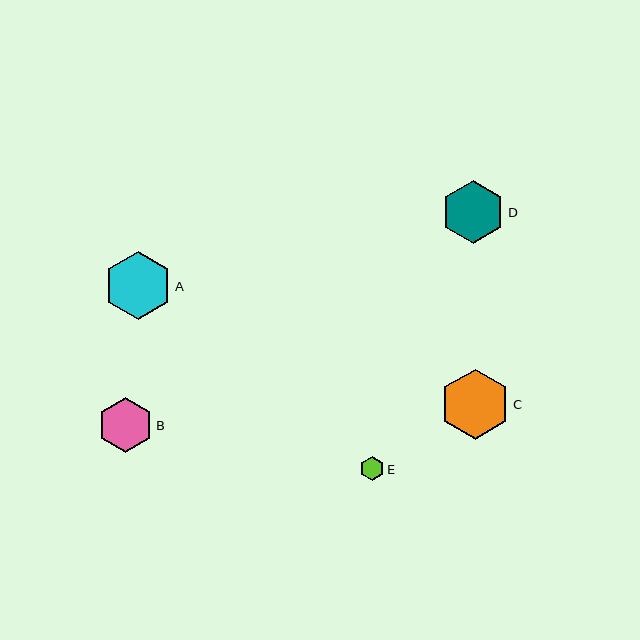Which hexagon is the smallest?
Hexagon E is the smallest with a size of approximately 24 pixels.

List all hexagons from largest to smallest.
From largest to smallest: C, A, D, B, E.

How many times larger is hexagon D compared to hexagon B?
Hexagon D is approximately 1.1 times the size of hexagon B.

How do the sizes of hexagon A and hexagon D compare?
Hexagon A and hexagon D are approximately the same size.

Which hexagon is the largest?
Hexagon C is the largest with a size of approximately 70 pixels.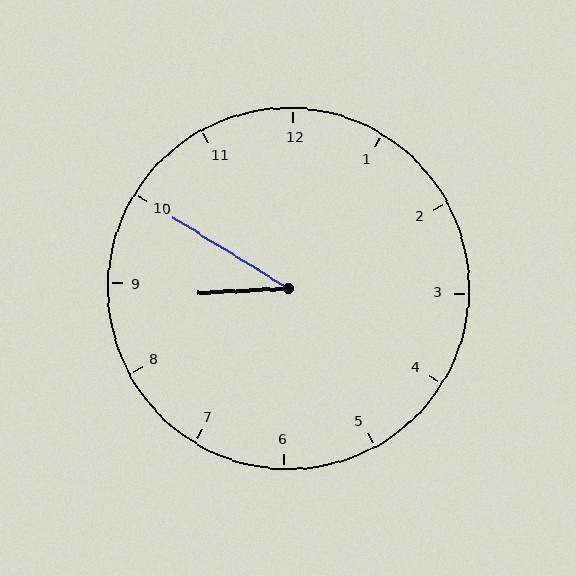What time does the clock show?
8:50.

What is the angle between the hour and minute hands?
Approximately 35 degrees.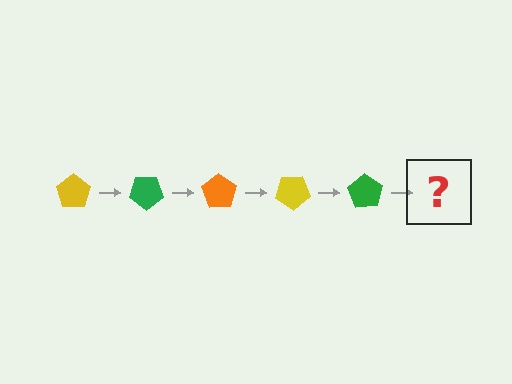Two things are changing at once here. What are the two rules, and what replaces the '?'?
The two rules are that it rotates 35 degrees each step and the color cycles through yellow, green, and orange. The '?' should be an orange pentagon, rotated 175 degrees from the start.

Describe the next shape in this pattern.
It should be an orange pentagon, rotated 175 degrees from the start.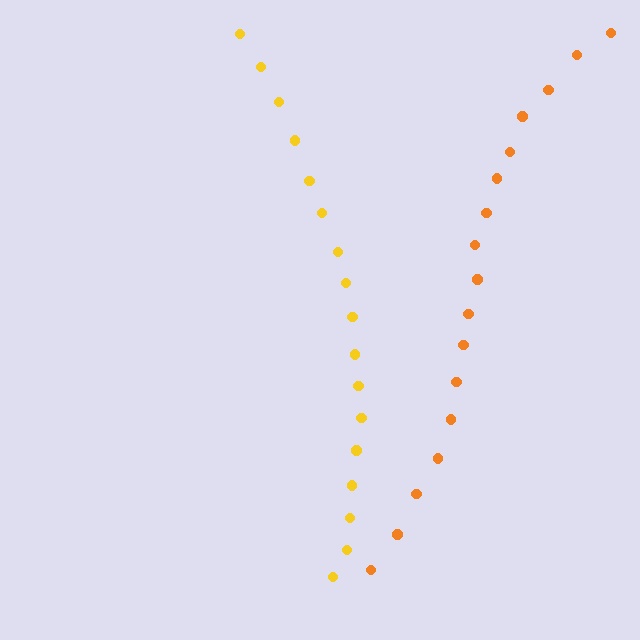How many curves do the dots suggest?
There are 2 distinct paths.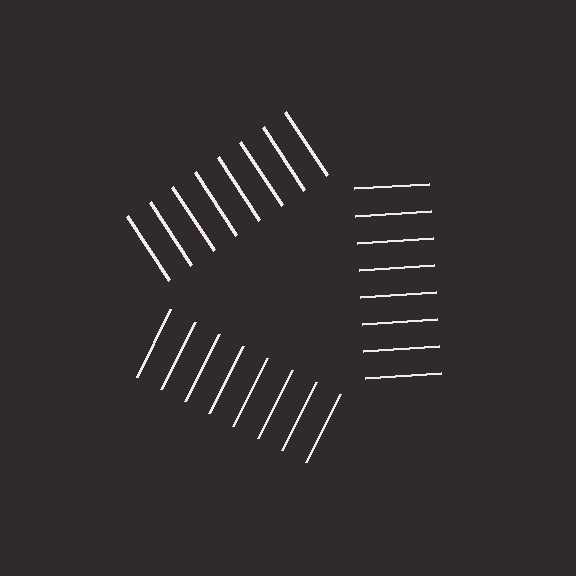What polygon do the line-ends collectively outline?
An illusory triangle — the line segments terminate on its edges but no continuous stroke is drawn.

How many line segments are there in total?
24 — 8 along each of the 3 edges.